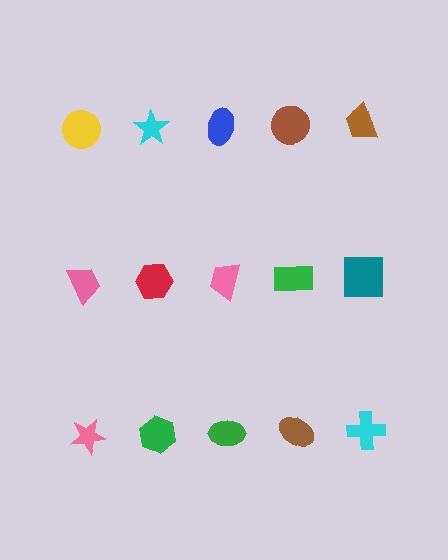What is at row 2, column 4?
A green rectangle.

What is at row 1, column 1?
A yellow circle.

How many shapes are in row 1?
5 shapes.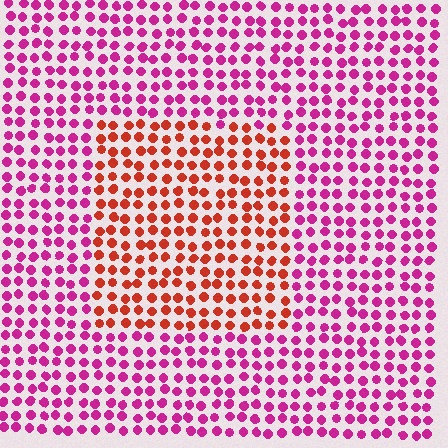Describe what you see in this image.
The image is filled with small magenta elements in a uniform arrangement. A rectangle-shaped region is visible where the elements are tinted to a slightly different hue, forming a subtle color boundary.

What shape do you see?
I see a rectangle.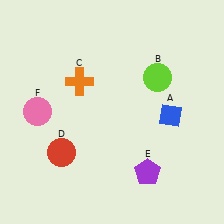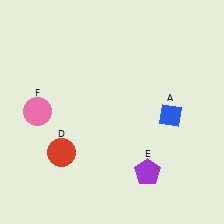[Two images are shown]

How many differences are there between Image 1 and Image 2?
There are 2 differences between the two images.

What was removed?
The orange cross (C), the lime circle (B) were removed in Image 2.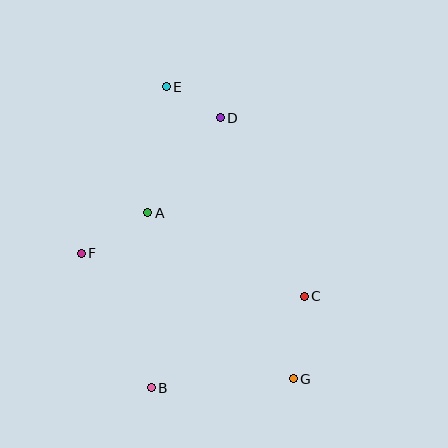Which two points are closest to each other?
Points D and E are closest to each other.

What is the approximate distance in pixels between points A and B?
The distance between A and B is approximately 175 pixels.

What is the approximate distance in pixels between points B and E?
The distance between B and E is approximately 301 pixels.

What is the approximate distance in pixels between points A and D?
The distance between A and D is approximately 119 pixels.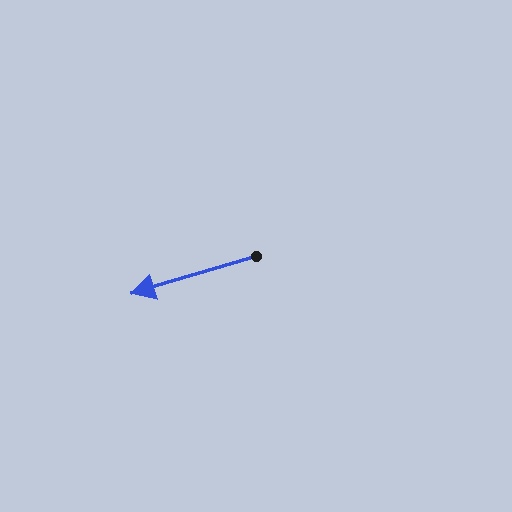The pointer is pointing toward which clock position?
Roughly 8 o'clock.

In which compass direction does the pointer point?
West.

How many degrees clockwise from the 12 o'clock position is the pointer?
Approximately 253 degrees.